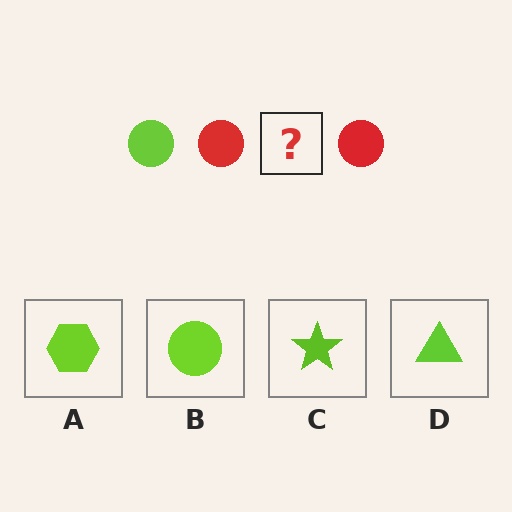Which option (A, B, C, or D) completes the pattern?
B.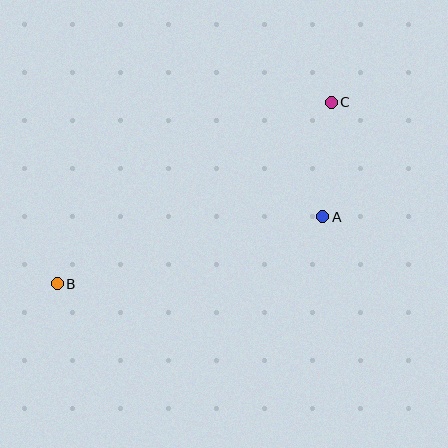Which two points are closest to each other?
Points A and C are closest to each other.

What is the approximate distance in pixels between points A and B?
The distance between A and B is approximately 274 pixels.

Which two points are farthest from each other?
Points B and C are farthest from each other.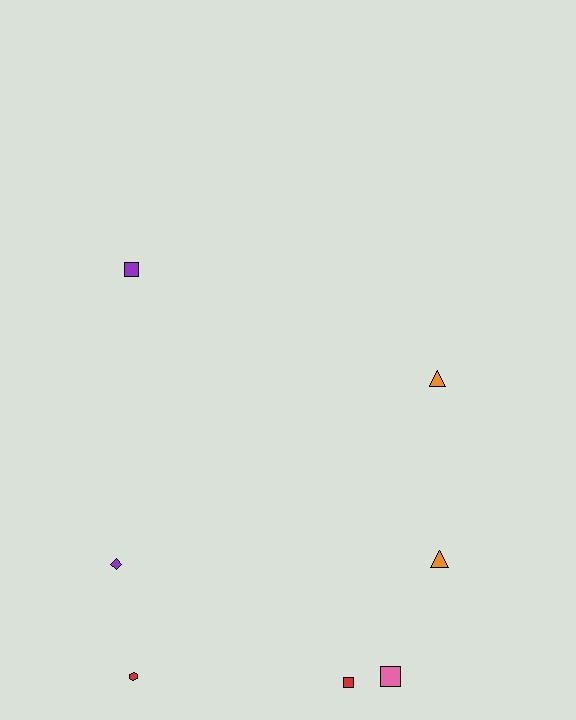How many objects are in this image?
There are 7 objects.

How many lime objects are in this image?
There are no lime objects.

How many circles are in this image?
There are no circles.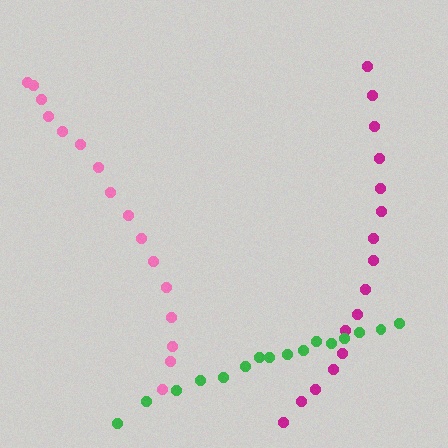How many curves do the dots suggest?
There are 3 distinct paths.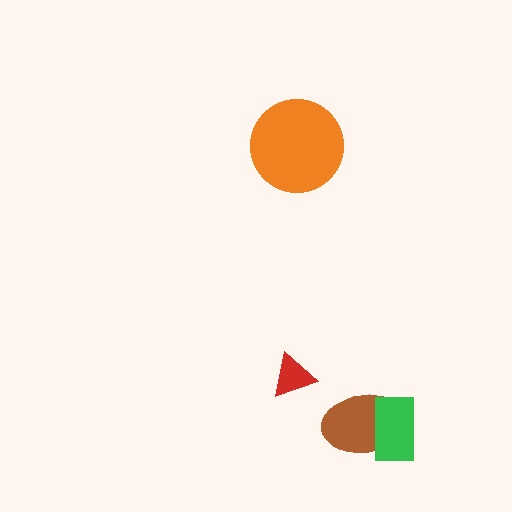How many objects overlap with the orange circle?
0 objects overlap with the orange circle.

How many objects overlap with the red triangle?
0 objects overlap with the red triangle.